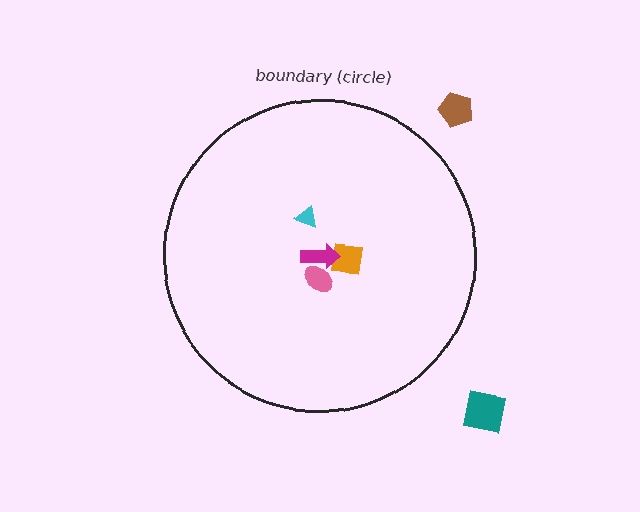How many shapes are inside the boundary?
4 inside, 2 outside.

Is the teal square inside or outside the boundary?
Outside.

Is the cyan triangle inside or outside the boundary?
Inside.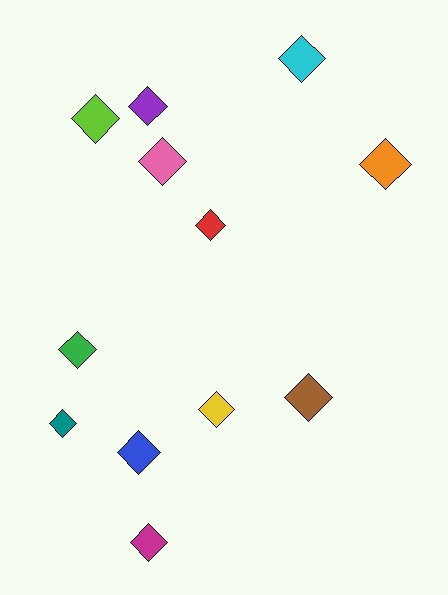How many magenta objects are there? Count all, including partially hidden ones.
There is 1 magenta object.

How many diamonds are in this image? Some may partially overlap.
There are 12 diamonds.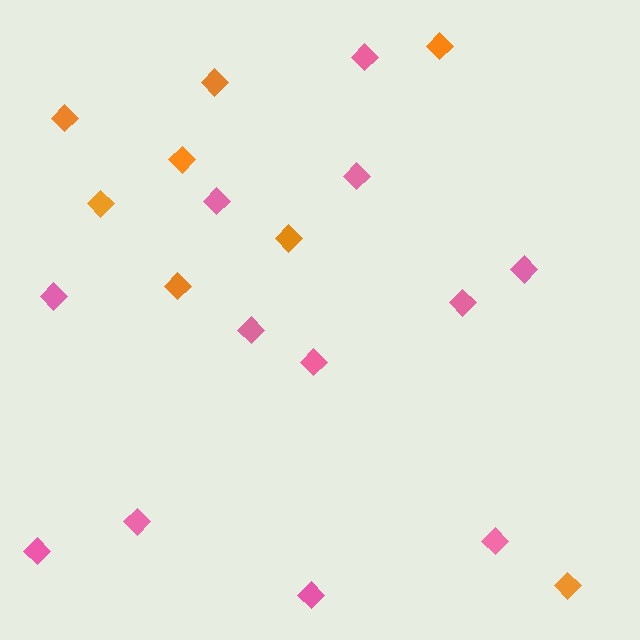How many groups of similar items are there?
There are 2 groups: one group of pink diamonds (12) and one group of orange diamonds (8).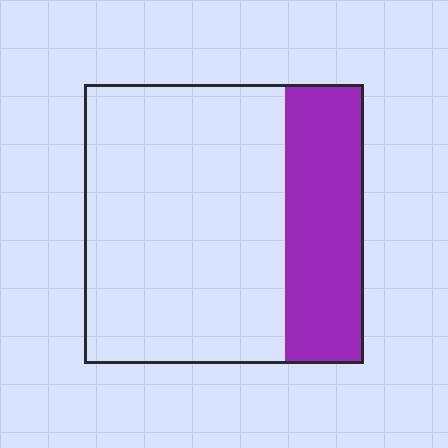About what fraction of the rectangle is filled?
About one quarter (1/4).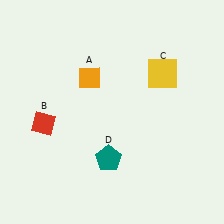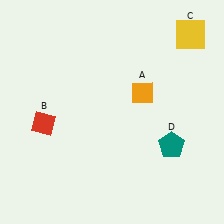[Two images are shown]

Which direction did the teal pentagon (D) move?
The teal pentagon (D) moved right.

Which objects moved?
The objects that moved are: the orange diamond (A), the yellow square (C), the teal pentagon (D).